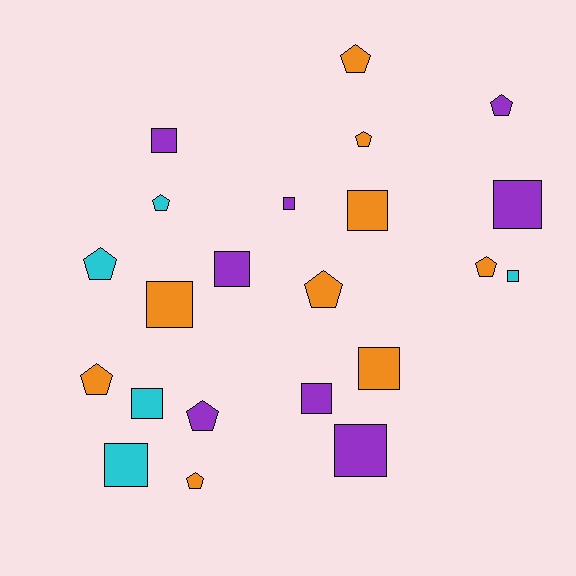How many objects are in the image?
There are 22 objects.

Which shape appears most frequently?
Square, with 12 objects.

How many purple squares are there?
There are 6 purple squares.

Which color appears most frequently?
Orange, with 9 objects.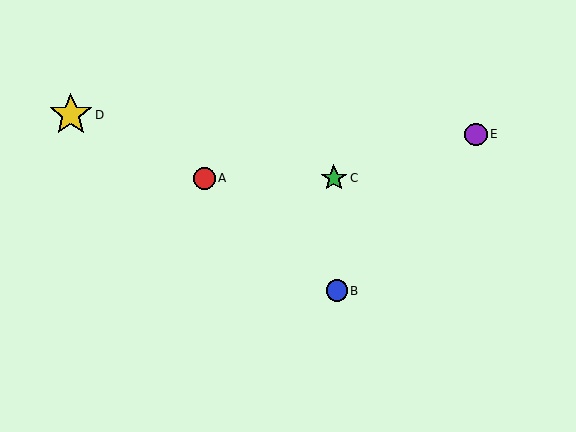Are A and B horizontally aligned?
No, A is at y≈178 and B is at y≈291.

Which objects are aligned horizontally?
Objects A, C are aligned horizontally.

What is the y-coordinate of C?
Object C is at y≈178.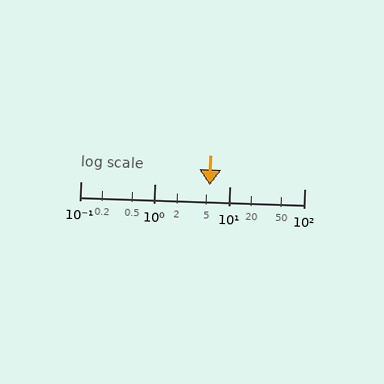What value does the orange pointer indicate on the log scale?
The pointer indicates approximately 5.4.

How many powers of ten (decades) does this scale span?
The scale spans 3 decades, from 0.1 to 100.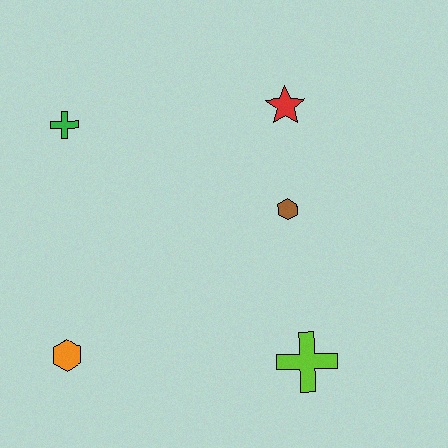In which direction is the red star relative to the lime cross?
The red star is above the lime cross.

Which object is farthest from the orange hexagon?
The red star is farthest from the orange hexagon.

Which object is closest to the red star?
The brown hexagon is closest to the red star.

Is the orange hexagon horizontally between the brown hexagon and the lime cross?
No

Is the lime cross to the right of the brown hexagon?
Yes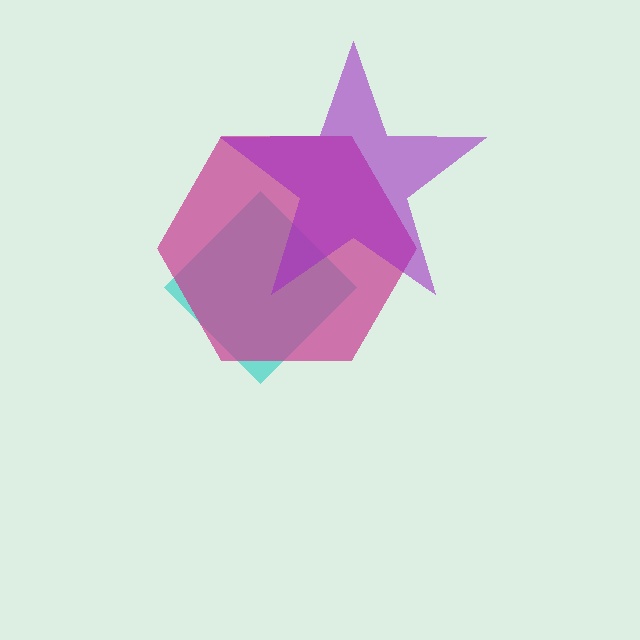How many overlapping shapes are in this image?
There are 3 overlapping shapes in the image.